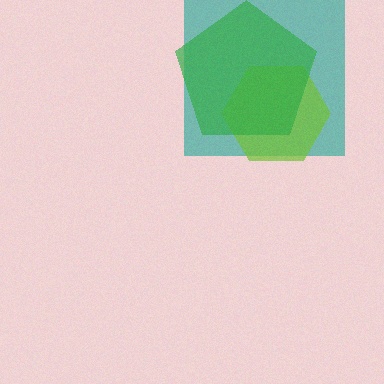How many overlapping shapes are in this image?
There are 3 overlapping shapes in the image.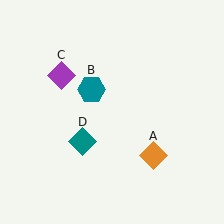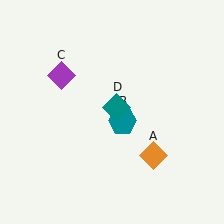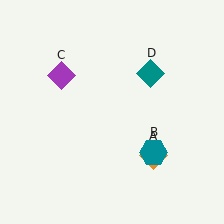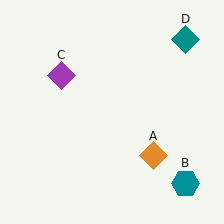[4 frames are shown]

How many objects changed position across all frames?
2 objects changed position: teal hexagon (object B), teal diamond (object D).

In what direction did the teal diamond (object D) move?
The teal diamond (object D) moved up and to the right.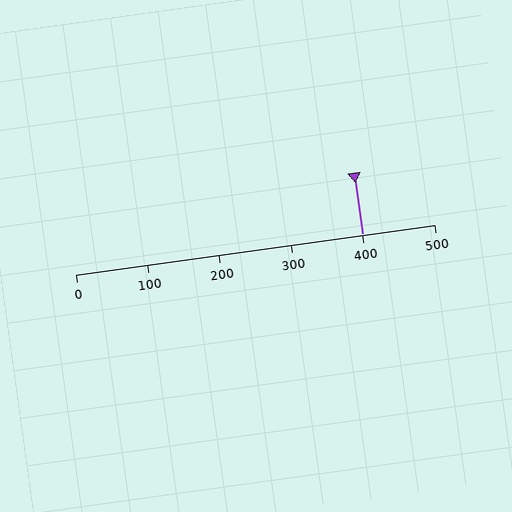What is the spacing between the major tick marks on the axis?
The major ticks are spaced 100 apart.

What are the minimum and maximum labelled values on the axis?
The axis runs from 0 to 500.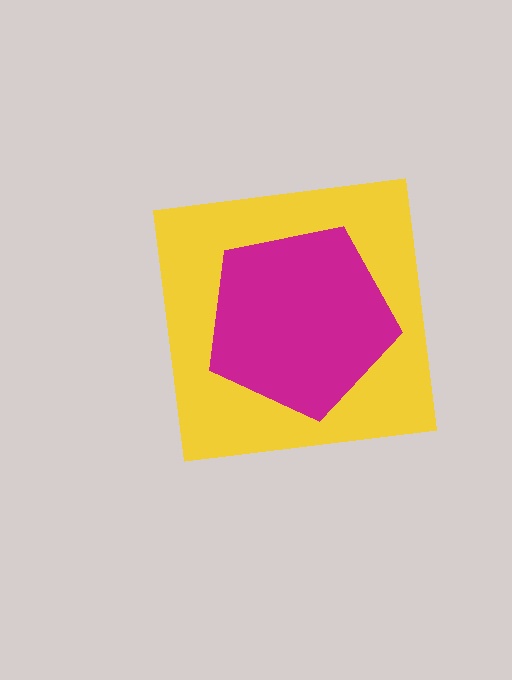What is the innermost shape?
The magenta pentagon.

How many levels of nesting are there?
2.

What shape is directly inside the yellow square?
The magenta pentagon.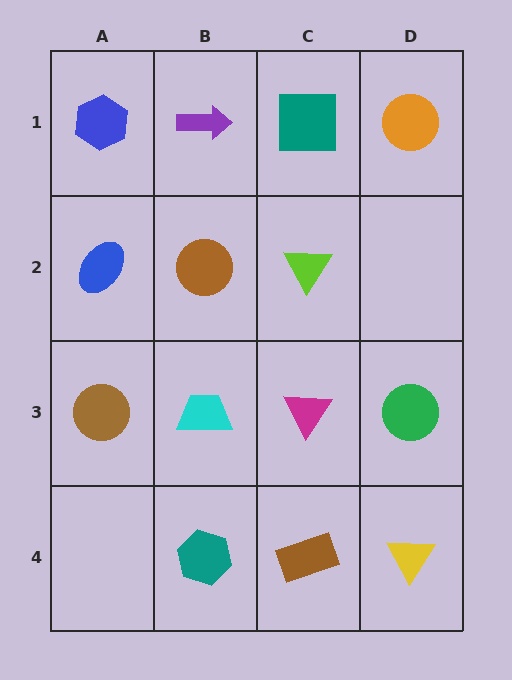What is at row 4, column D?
A yellow triangle.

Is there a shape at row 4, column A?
No, that cell is empty.